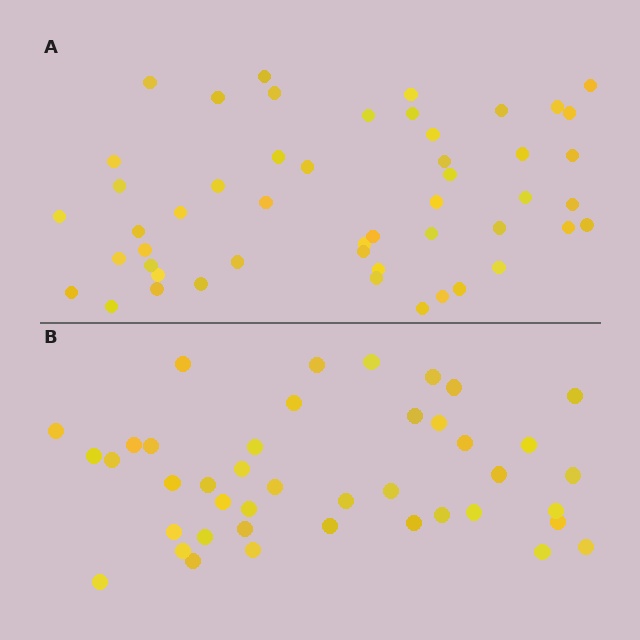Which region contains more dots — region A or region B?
Region A (the top region) has more dots.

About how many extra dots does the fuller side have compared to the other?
Region A has roughly 8 or so more dots than region B.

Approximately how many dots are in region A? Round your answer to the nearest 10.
About 50 dots.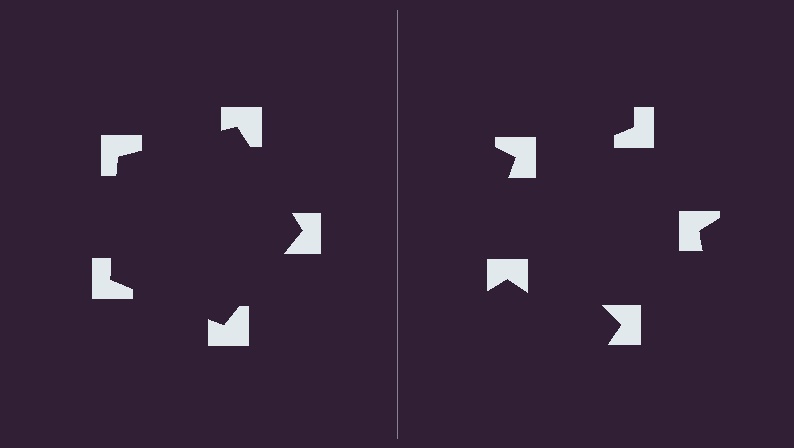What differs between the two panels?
The notched squares are positioned identically on both sides; only the wedge orientations differ. On the left they align to a pentagon; on the right they are misaligned.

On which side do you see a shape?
An illusory pentagon appears on the left side. On the right side the wedge cuts are rotated, so no coherent shape forms.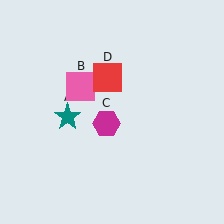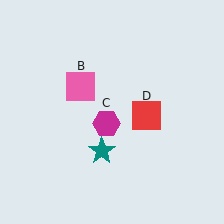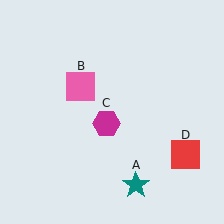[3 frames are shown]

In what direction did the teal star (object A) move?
The teal star (object A) moved down and to the right.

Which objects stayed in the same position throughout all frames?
Pink square (object B) and magenta hexagon (object C) remained stationary.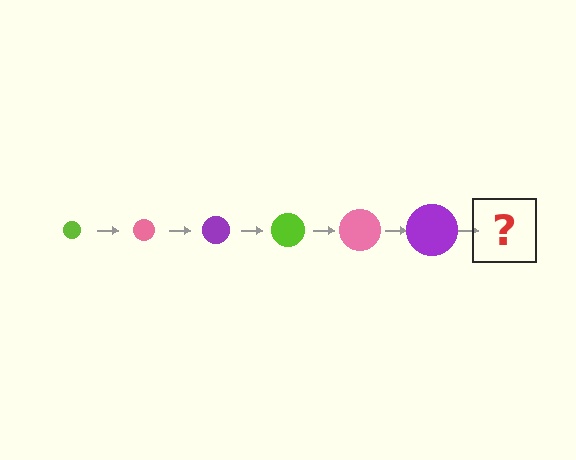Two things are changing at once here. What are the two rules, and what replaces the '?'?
The two rules are that the circle grows larger each step and the color cycles through lime, pink, and purple. The '?' should be a lime circle, larger than the previous one.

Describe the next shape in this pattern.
It should be a lime circle, larger than the previous one.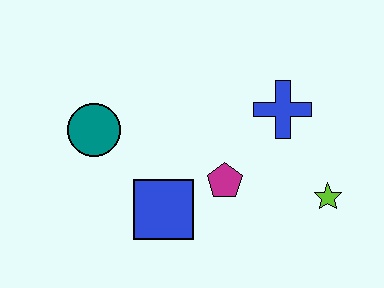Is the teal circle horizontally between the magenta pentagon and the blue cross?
No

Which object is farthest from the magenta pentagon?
The teal circle is farthest from the magenta pentagon.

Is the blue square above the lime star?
No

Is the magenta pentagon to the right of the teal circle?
Yes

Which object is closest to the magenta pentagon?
The blue square is closest to the magenta pentagon.